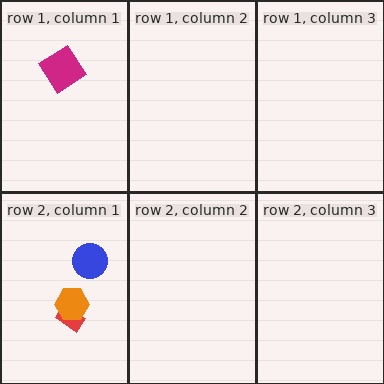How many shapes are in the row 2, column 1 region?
3.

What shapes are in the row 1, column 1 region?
The magenta diamond.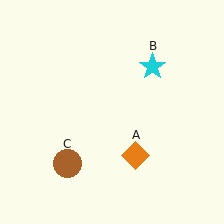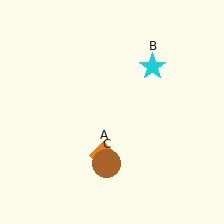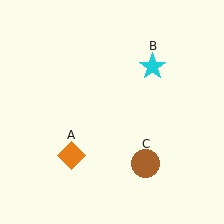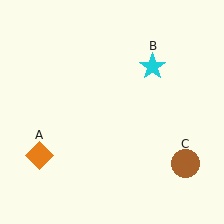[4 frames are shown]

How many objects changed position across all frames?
2 objects changed position: orange diamond (object A), brown circle (object C).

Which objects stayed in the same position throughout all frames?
Cyan star (object B) remained stationary.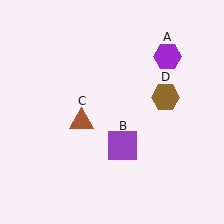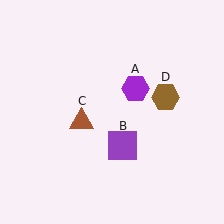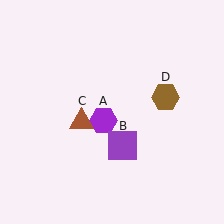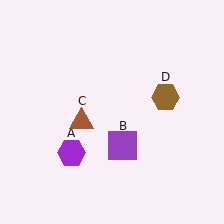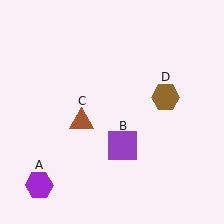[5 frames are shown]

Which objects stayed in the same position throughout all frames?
Purple square (object B) and brown triangle (object C) and brown hexagon (object D) remained stationary.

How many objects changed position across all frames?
1 object changed position: purple hexagon (object A).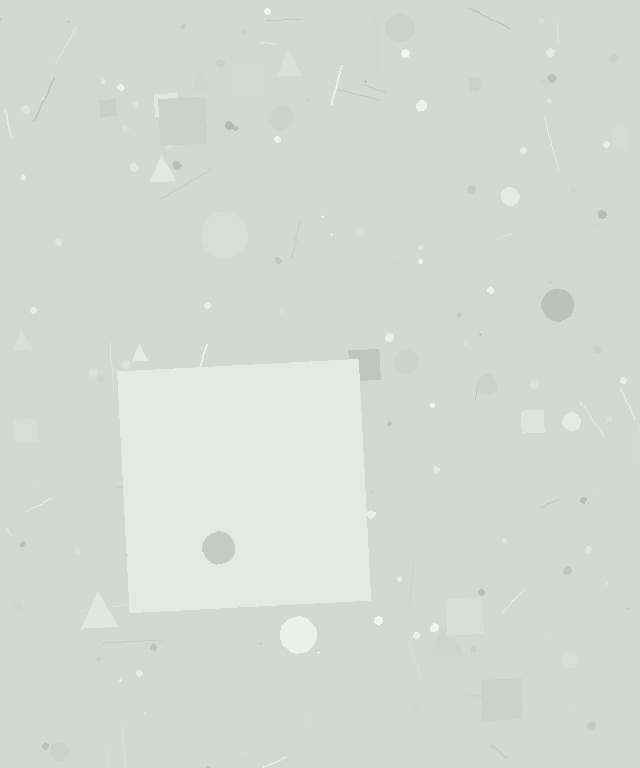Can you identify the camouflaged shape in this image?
The camouflaged shape is a square.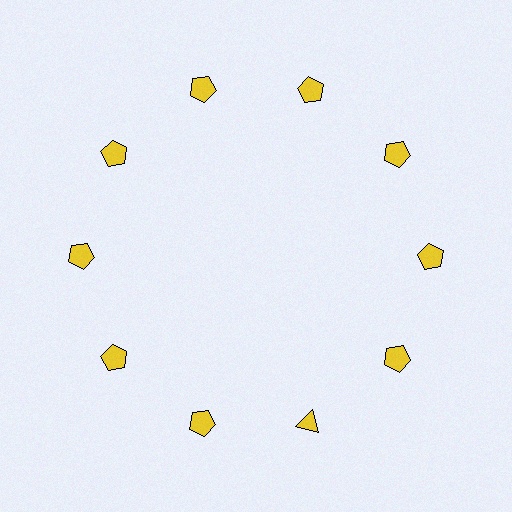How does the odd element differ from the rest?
It has a different shape: triangle instead of pentagon.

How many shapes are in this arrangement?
There are 10 shapes arranged in a ring pattern.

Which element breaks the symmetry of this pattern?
The yellow triangle at roughly the 5 o'clock position breaks the symmetry. All other shapes are yellow pentagons.